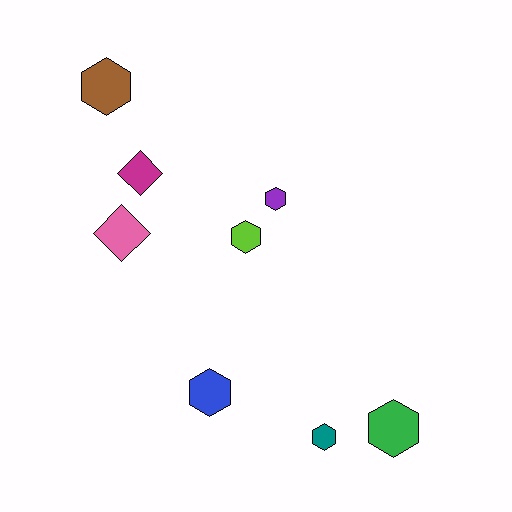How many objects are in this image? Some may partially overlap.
There are 8 objects.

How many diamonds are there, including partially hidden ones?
There are 2 diamonds.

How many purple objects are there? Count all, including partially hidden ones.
There is 1 purple object.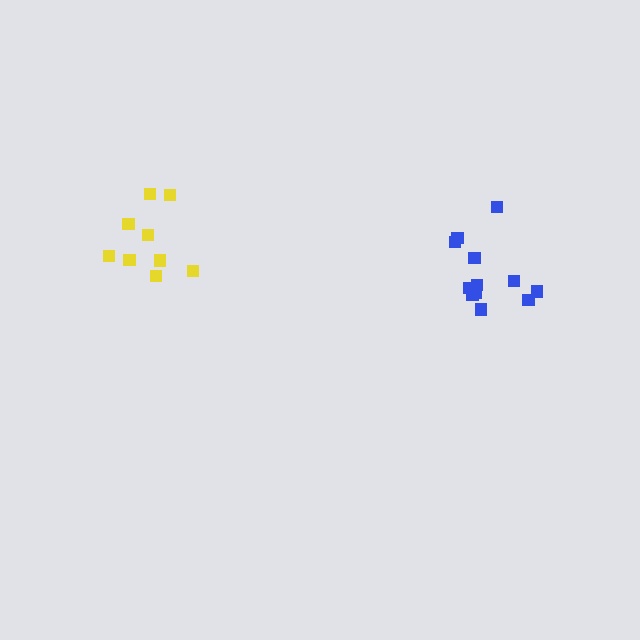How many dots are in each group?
Group 1: 12 dots, Group 2: 9 dots (21 total).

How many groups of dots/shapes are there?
There are 2 groups.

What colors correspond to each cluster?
The clusters are colored: blue, yellow.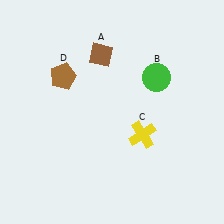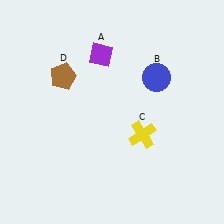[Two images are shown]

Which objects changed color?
A changed from brown to purple. B changed from green to blue.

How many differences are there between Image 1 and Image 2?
There are 2 differences between the two images.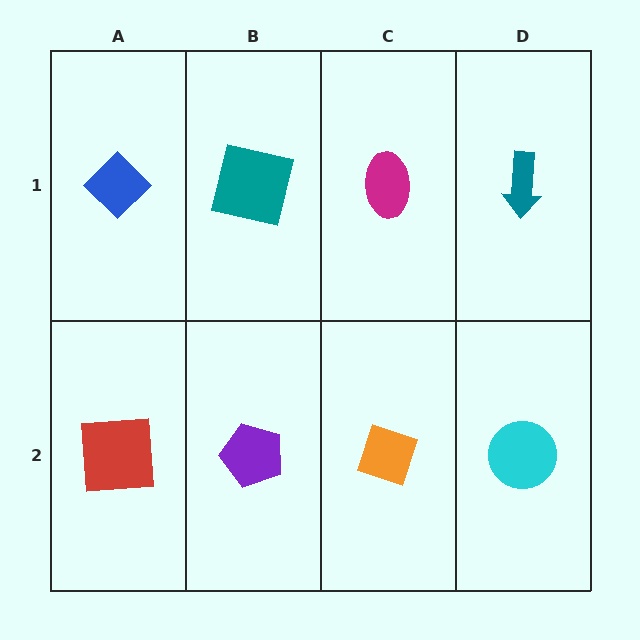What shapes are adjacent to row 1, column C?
An orange diamond (row 2, column C), a teal square (row 1, column B), a teal arrow (row 1, column D).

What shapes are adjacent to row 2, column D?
A teal arrow (row 1, column D), an orange diamond (row 2, column C).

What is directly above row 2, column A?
A blue diamond.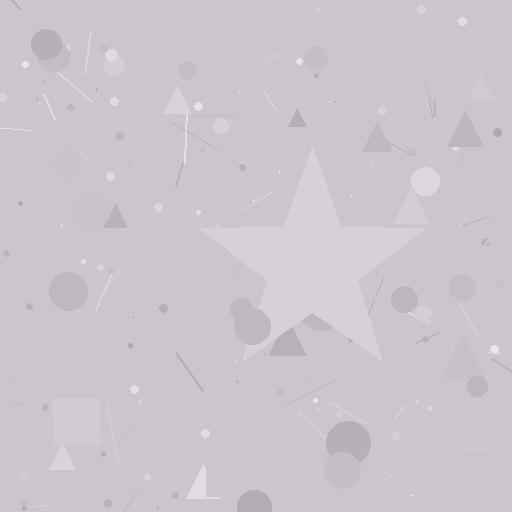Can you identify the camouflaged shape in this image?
The camouflaged shape is a star.